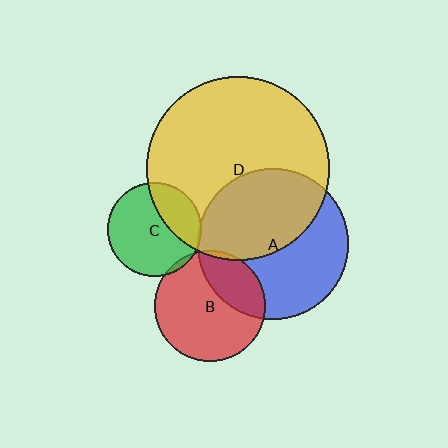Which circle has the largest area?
Circle D (yellow).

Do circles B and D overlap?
Yes.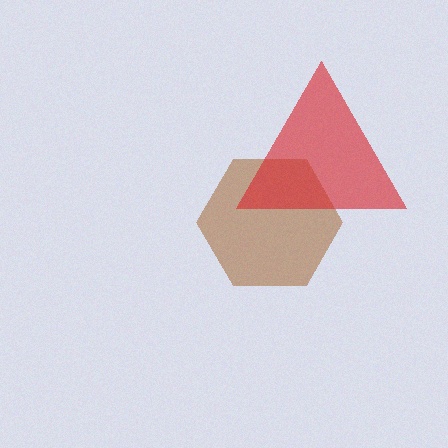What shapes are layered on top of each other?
The layered shapes are: a brown hexagon, a red triangle.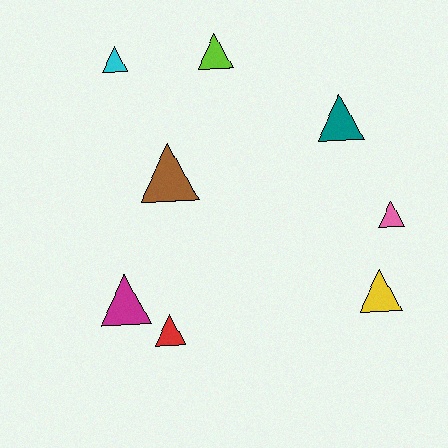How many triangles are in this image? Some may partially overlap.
There are 8 triangles.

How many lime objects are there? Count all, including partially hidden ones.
There is 1 lime object.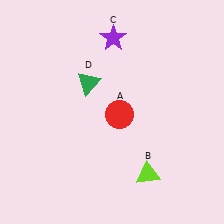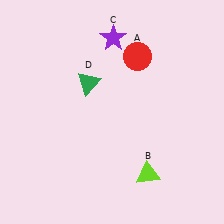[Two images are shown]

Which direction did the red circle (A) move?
The red circle (A) moved up.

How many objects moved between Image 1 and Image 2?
1 object moved between the two images.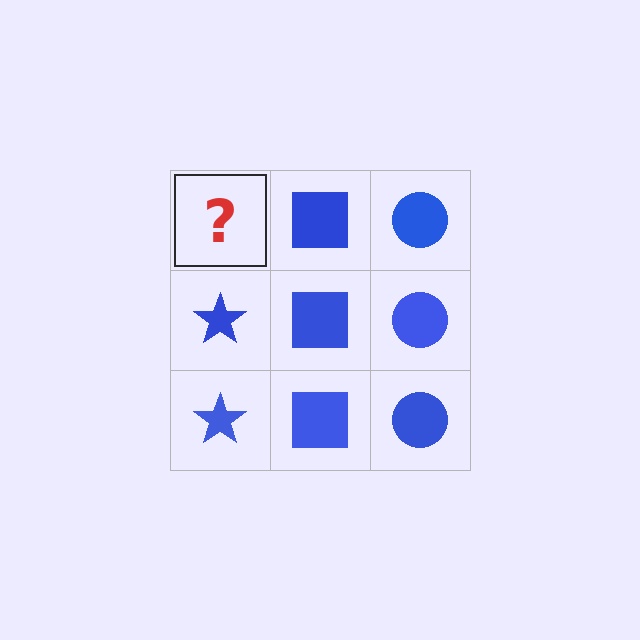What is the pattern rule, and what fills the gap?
The rule is that each column has a consistent shape. The gap should be filled with a blue star.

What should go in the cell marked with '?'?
The missing cell should contain a blue star.